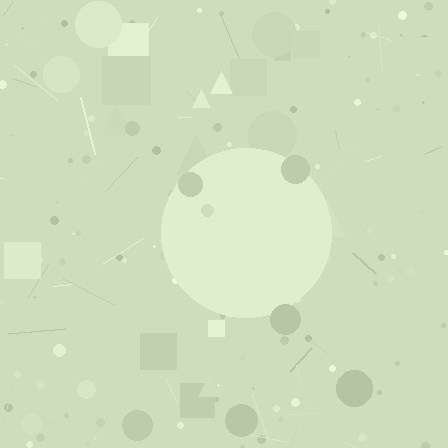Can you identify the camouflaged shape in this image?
The camouflaged shape is a circle.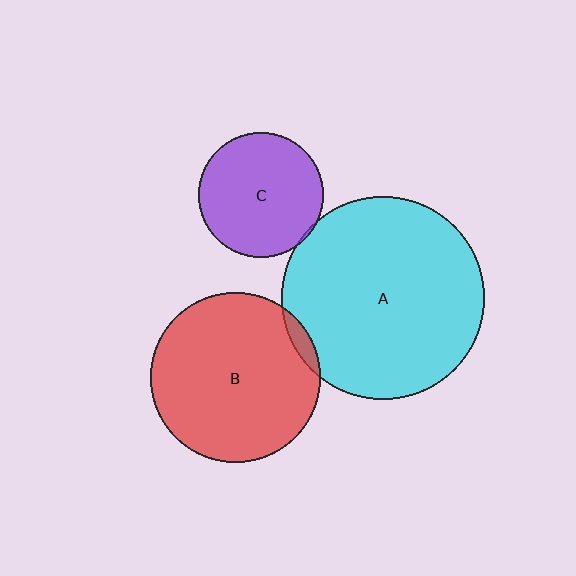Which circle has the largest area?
Circle A (cyan).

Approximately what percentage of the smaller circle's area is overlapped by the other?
Approximately 5%.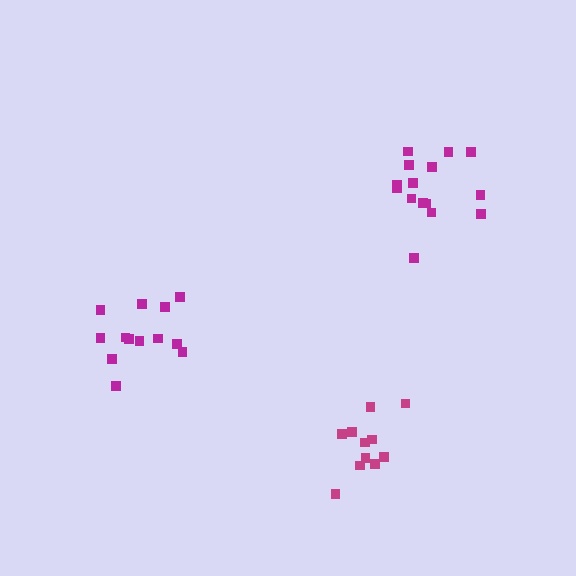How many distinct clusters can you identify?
There are 3 distinct clusters.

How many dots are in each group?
Group 1: 11 dots, Group 2: 15 dots, Group 3: 13 dots (39 total).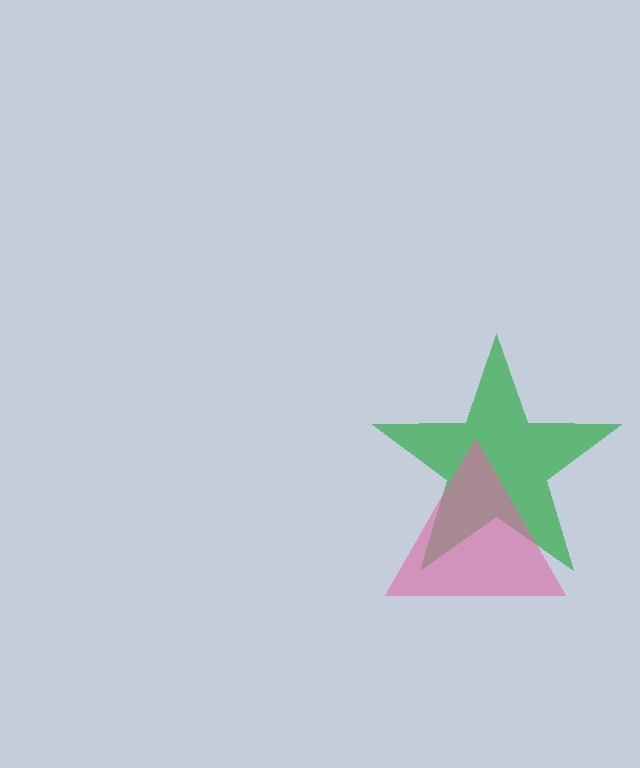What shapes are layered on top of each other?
The layered shapes are: a green star, a pink triangle.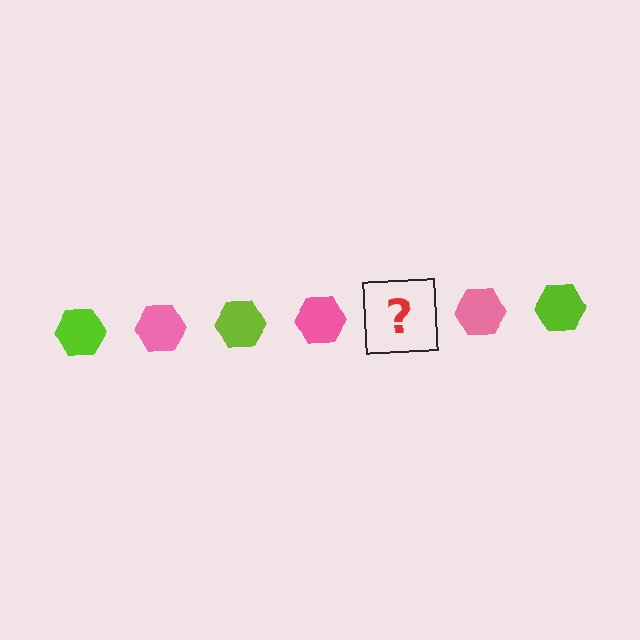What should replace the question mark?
The question mark should be replaced with a lime hexagon.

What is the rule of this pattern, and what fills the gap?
The rule is that the pattern cycles through lime, pink hexagons. The gap should be filled with a lime hexagon.